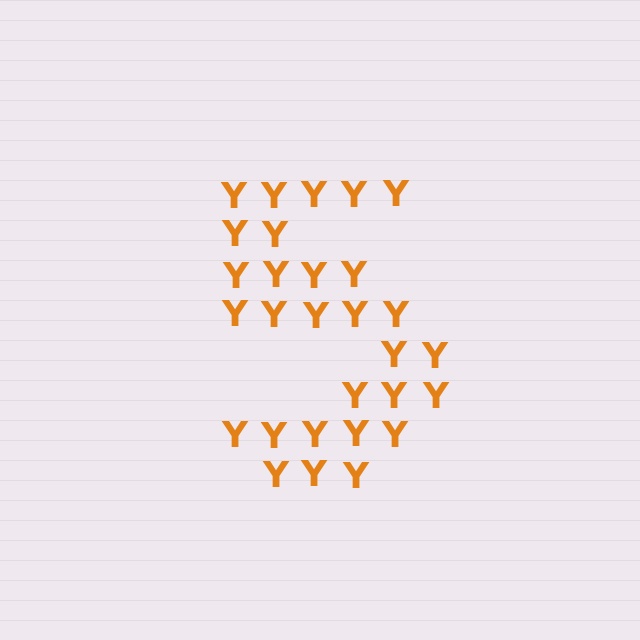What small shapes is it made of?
It is made of small letter Y's.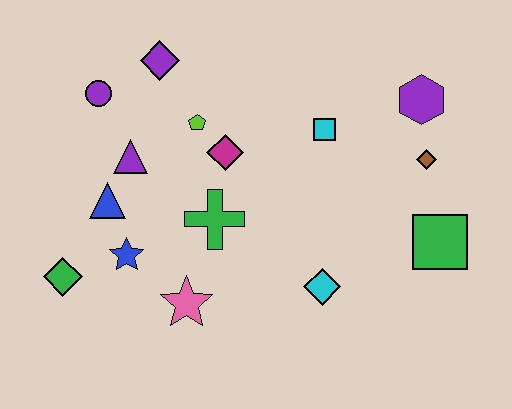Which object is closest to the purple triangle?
The blue triangle is closest to the purple triangle.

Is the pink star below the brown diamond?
Yes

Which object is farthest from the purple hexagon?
The green diamond is farthest from the purple hexagon.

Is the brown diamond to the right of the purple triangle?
Yes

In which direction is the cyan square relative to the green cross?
The cyan square is to the right of the green cross.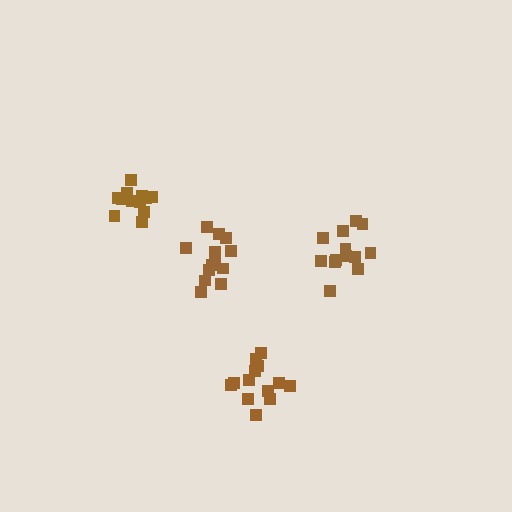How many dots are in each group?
Group 1: 14 dots, Group 2: 13 dots, Group 3: 13 dots, Group 4: 13 dots (53 total).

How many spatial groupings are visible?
There are 4 spatial groupings.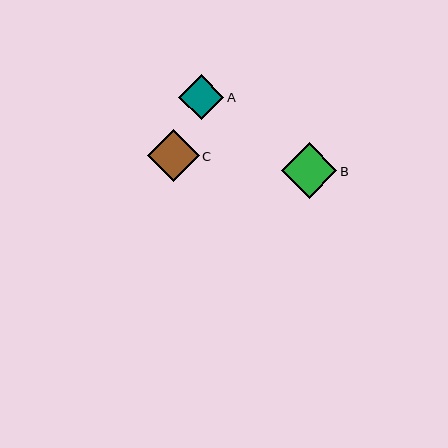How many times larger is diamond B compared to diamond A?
Diamond B is approximately 1.2 times the size of diamond A.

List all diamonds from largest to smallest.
From largest to smallest: B, C, A.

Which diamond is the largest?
Diamond B is the largest with a size of approximately 55 pixels.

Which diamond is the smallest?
Diamond A is the smallest with a size of approximately 45 pixels.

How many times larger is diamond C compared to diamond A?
Diamond C is approximately 1.2 times the size of diamond A.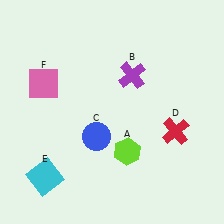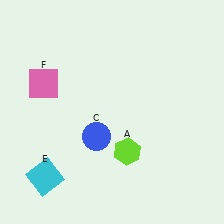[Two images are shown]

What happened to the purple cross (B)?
The purple cross (B) was removed in Image 2. It was in the top-right area of Image 1.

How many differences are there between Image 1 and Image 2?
There are 2 differences between the two images.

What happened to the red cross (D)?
The red cross (D) was removed in Image 2. It was in the bottom-right area of Image 1.